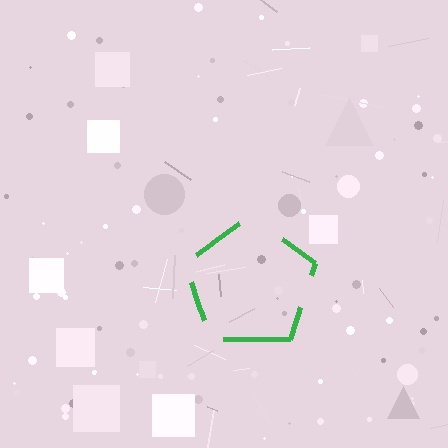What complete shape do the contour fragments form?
The contour fragments form a pentagon.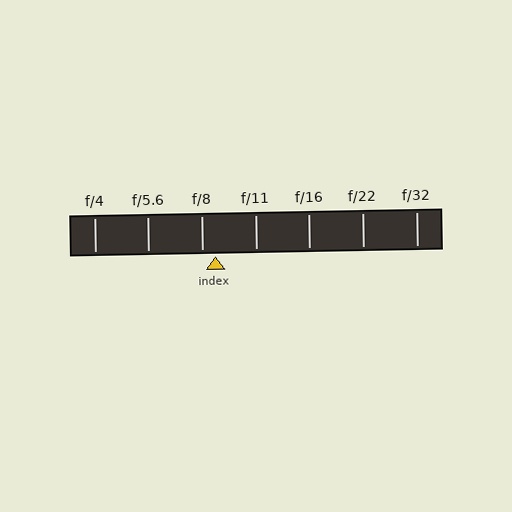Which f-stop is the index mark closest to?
The index mark is closest to f/8.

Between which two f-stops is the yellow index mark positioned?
The index mark is between f/8 and f/11.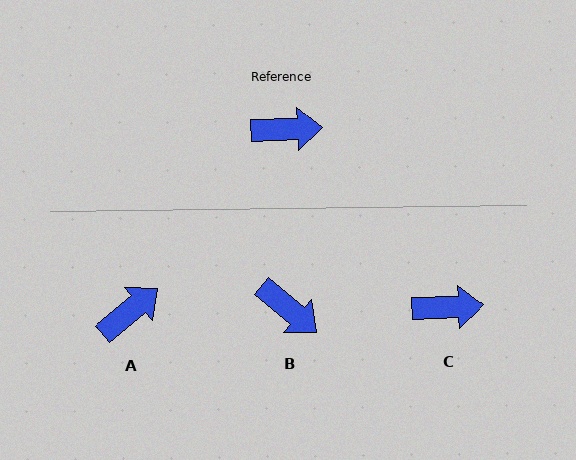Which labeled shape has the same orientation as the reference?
C.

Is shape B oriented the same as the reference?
No, it is off by about 43 degrees.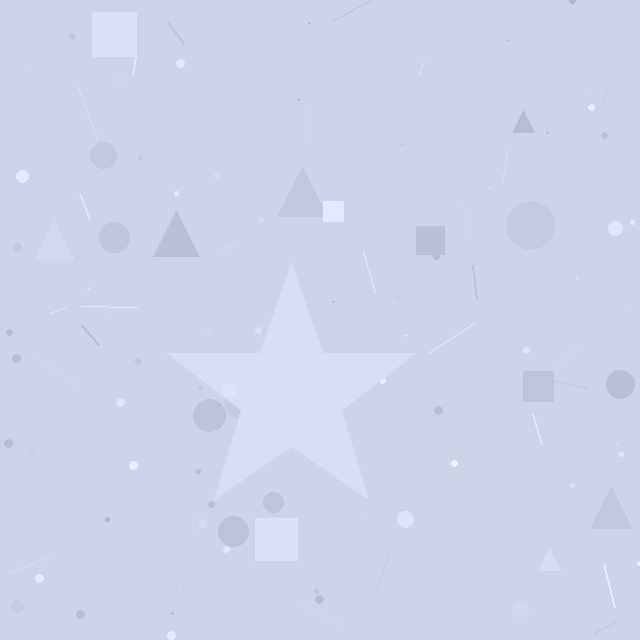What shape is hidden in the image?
A star is hidden in the image.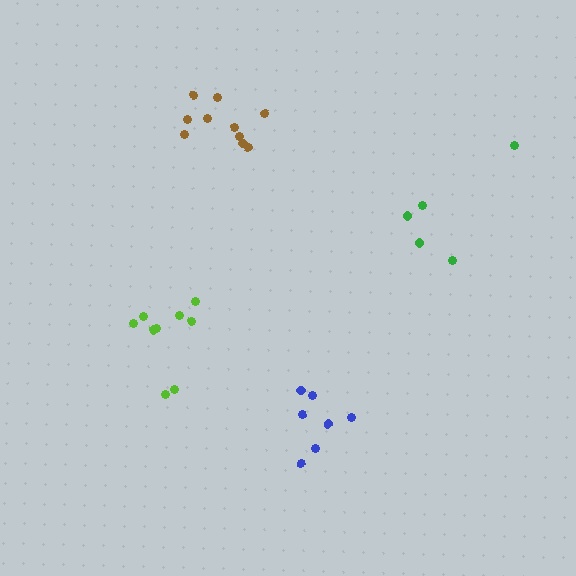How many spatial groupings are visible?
There are 4 spatial groupings.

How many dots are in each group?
Group 1: 5 dots, Group 2: 9 dots, Group 3: 7 dots, Group 4: 10 dots (31 total).